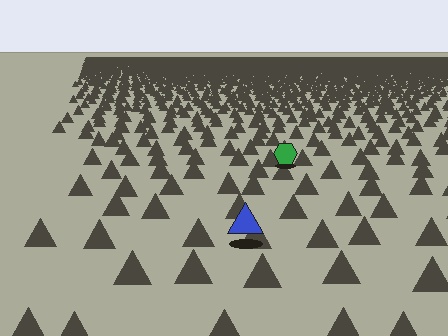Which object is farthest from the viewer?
The green hexagon is farthest from the viewer. It appears smaller and the ground texture around it is denser.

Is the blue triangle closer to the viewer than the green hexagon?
Yes. The blue triangle is closer — you can tell from the texture gradient: the ground texture is coarser near it.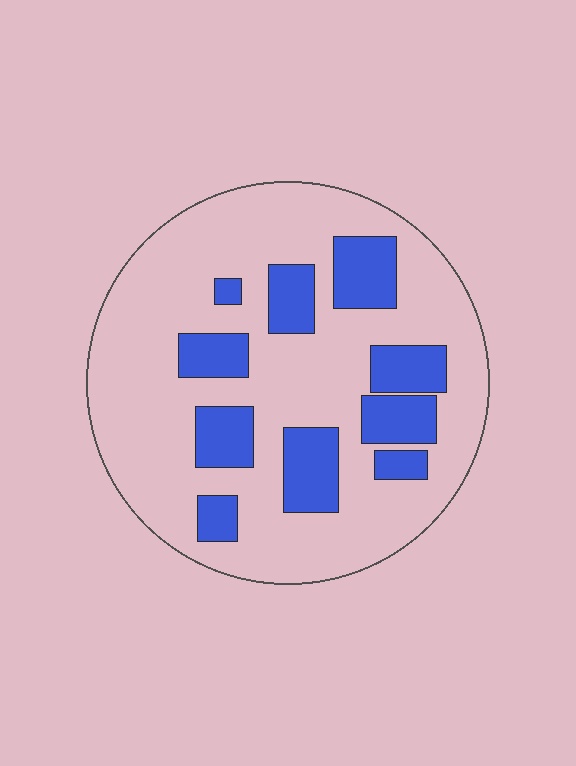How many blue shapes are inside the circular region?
10.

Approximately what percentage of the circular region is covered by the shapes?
Approximately 25%.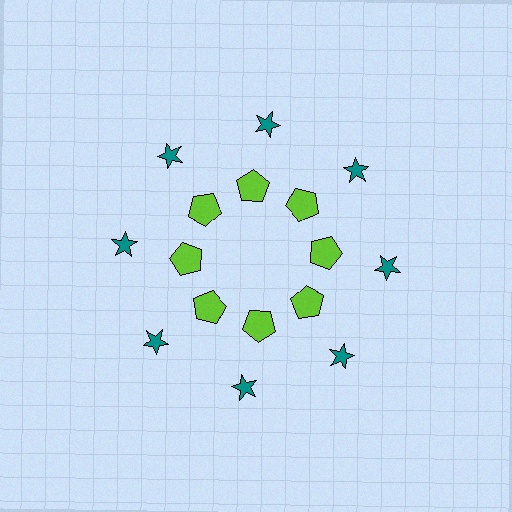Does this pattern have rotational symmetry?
Yes, this pattern has 8-fold rotational symmetry. It looks the same after rotating 45 degrees around the center.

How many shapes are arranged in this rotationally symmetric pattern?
There are 16 shapes, arranged in 8 groups of 2.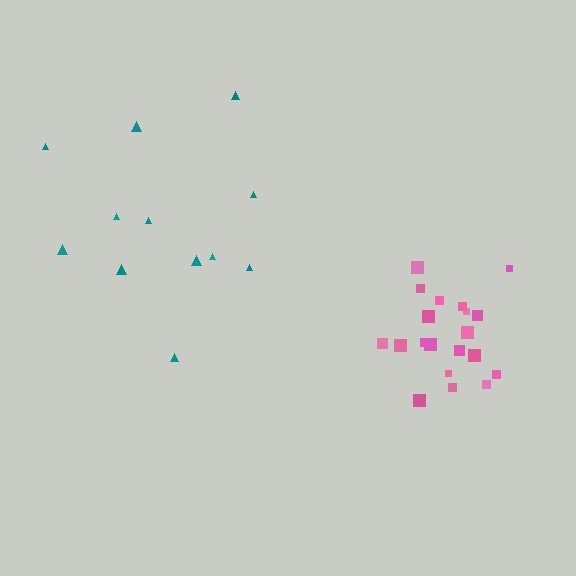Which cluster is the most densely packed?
Pink.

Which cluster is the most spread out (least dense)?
Teal.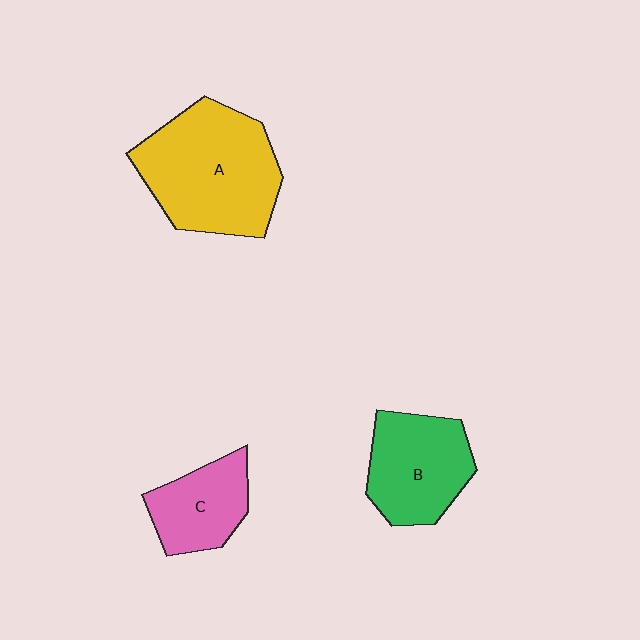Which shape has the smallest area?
Shape C (pink).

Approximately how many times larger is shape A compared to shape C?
Approximately 2.0 times.